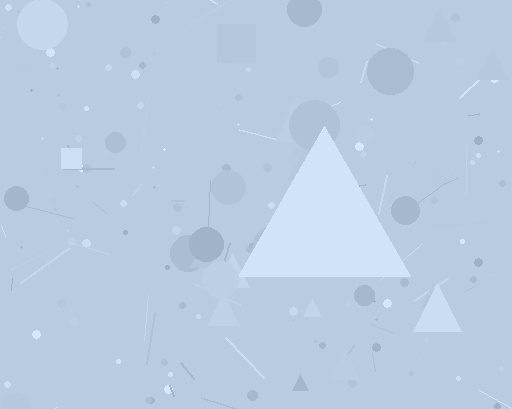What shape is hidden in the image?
A triangle is hidden in the image.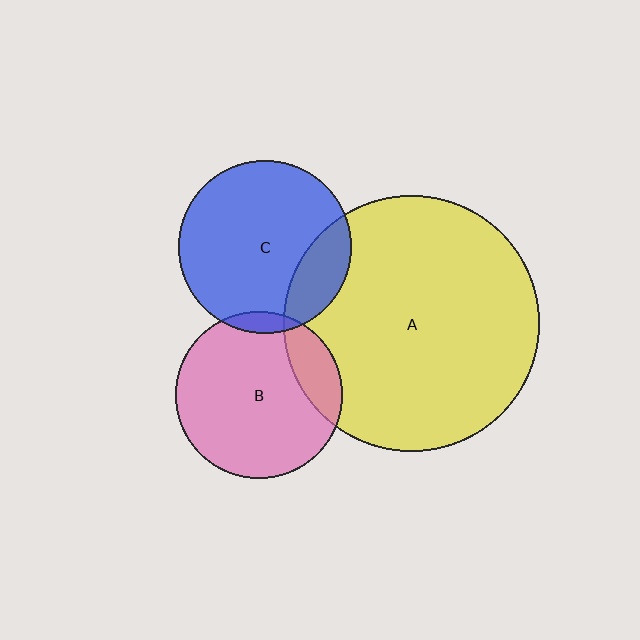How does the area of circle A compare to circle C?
Approximately 2.2 times.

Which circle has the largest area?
Circle A (yellow).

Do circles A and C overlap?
Yes.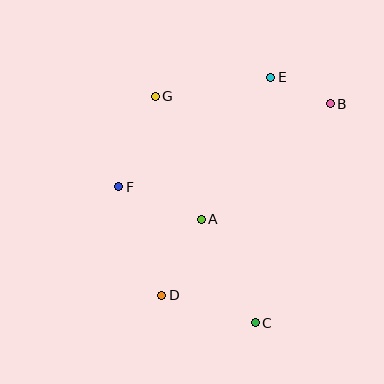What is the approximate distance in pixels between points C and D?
The distance between C and D is approximately 97 pixels.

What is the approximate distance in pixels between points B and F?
The distance between B and F is approximately 227 pixels.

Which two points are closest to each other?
Points B and E are closest to each other.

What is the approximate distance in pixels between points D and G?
The distance between D and G is approximately 199 pixels.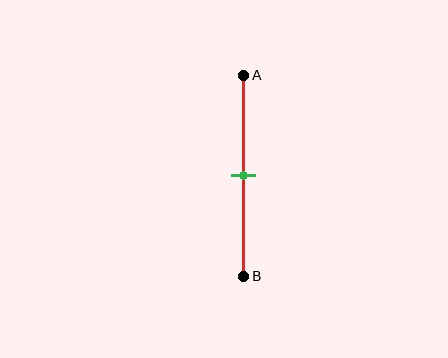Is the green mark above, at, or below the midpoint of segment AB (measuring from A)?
The green mark is approximately at the midpoint of segment AB.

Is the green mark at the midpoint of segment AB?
Yes, the mark is approximately at the midpoint.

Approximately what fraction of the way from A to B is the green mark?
The green mark is approximately 50% of the way from A to B.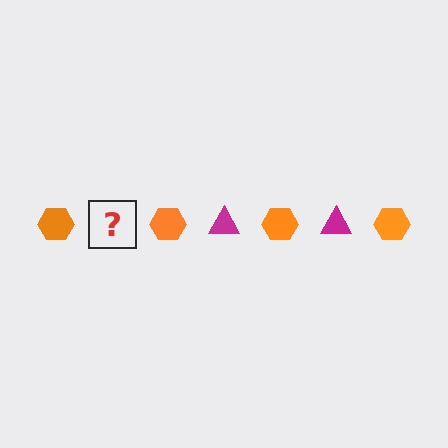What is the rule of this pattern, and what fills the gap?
The rule is that the pattern alternates between orange hexagon and magenta triangle. The gap should be filled with a magenta triangle.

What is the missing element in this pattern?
The missing element is a magenta triangle.